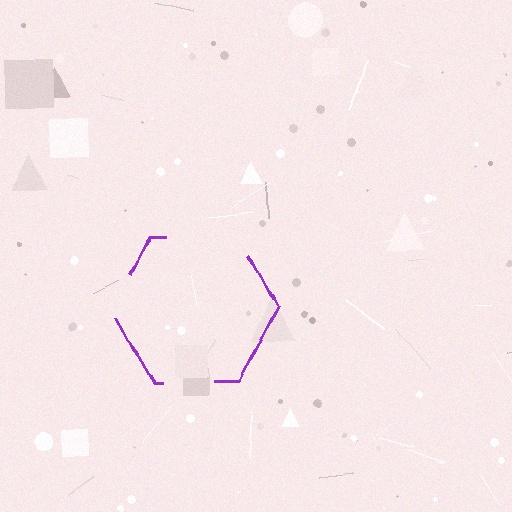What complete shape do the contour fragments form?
The contour fragments form a hexagon.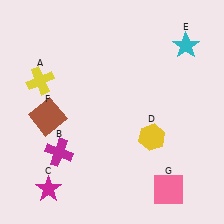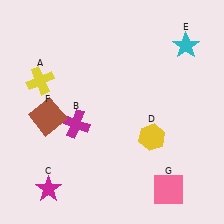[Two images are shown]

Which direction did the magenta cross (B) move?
The magenta cross (B) moved up.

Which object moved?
The magenta cross (B) moved up.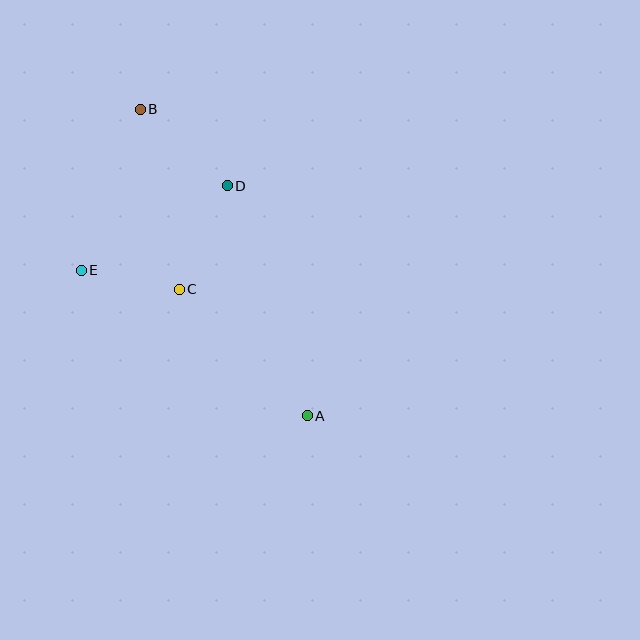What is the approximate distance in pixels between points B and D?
The distance between B and D is approximately 116 pixels.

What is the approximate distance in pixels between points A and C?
The distance between A and C is approximately 180 pixels.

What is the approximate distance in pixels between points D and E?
The distance between D and E is approximately 169 pixels.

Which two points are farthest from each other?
Points A and B are farthest from each other.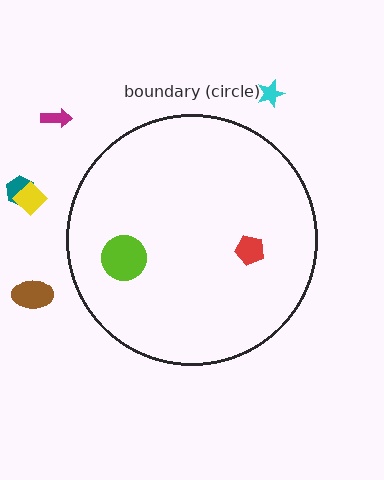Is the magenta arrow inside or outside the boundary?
Outside.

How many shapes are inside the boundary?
2 inside, 5 outside.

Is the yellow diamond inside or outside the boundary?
Outside.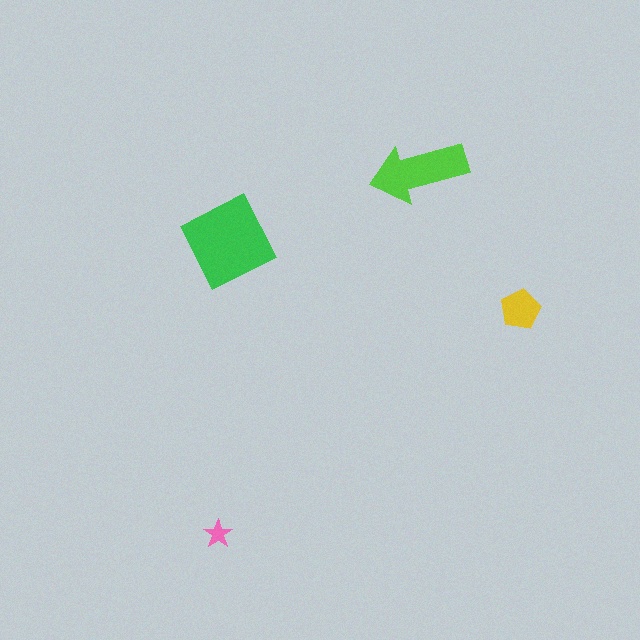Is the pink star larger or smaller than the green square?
Smaller.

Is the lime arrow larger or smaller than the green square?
Smaller.